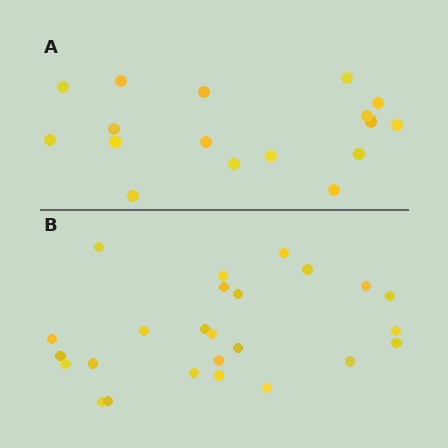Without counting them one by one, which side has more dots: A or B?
Region B (the bottom region) has more dots.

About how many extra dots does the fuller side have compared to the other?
Region B has roughly 8 or so more dots than region A.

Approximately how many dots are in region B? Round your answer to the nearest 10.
About 20 dots. (The exact count is 25, which rounds to 20.)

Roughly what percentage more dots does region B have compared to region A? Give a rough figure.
About 45% more.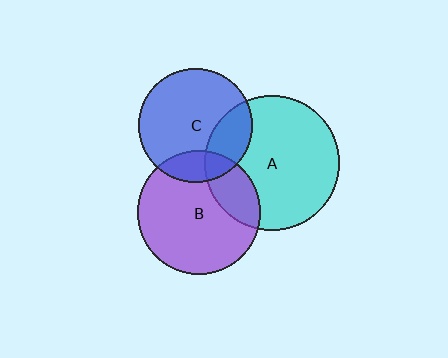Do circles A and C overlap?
Yes.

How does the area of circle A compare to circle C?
Approximately 1.4 times.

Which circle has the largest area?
Circle A (cyan).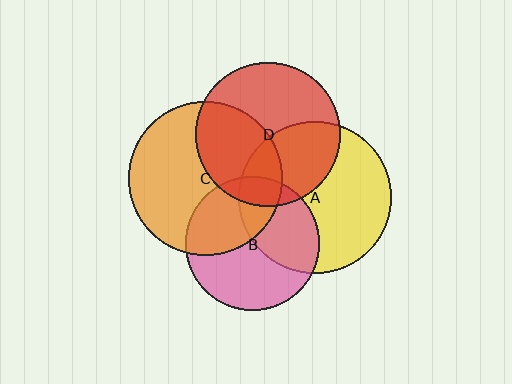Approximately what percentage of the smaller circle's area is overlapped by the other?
Approximately 15%.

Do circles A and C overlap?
Yes.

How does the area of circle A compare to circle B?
Approximately 1.3 times.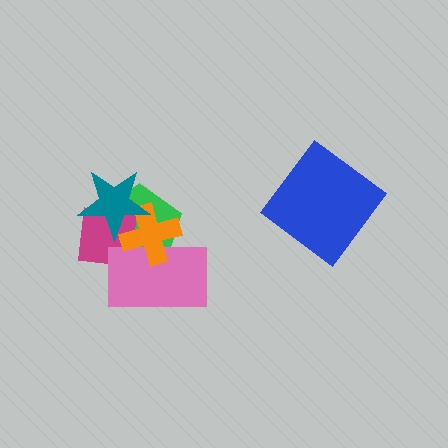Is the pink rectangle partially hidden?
Yes, it is partially covered by another shape.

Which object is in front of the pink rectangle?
The orange cross is in front of the pink rectangle.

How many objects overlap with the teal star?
3 objects overlap with the teal star.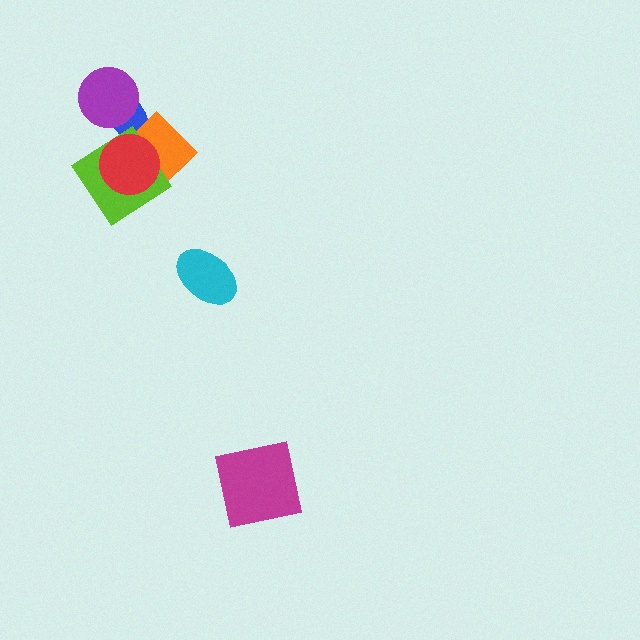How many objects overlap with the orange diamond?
3 objects overlap with the orange diamond.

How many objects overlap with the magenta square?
0 objects overlap with the magenta square.